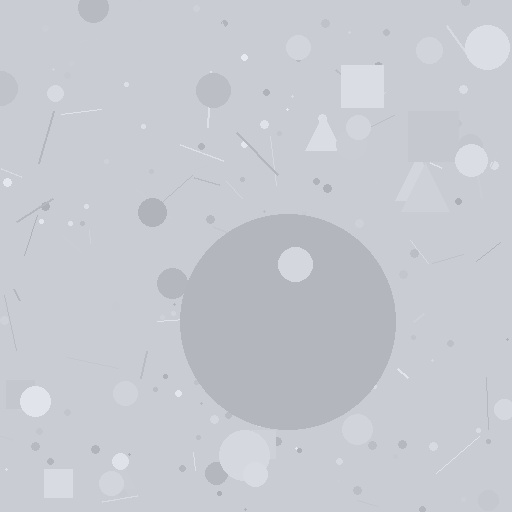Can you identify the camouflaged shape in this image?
The camouflaged shape is a circle.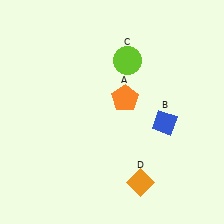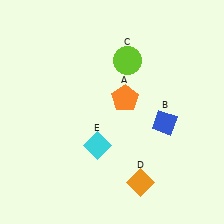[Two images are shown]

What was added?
A cyan diamond (E) was added in Image 2.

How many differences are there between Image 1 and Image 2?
There is 1 difference between the two images.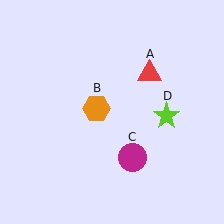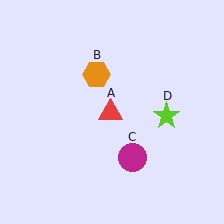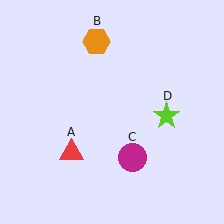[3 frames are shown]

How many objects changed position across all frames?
2 objects changed position: red triangle (object A), orange hexagon (object B).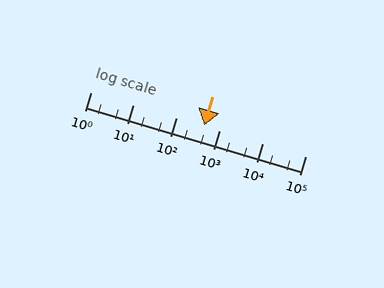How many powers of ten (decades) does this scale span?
The scale spans 5 decades, from 1 to 100000.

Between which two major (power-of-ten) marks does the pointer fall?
The pointer is between 100 and 1000.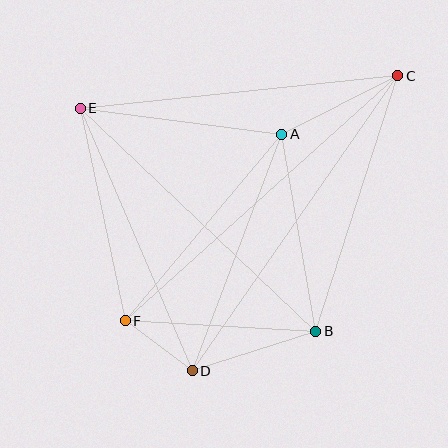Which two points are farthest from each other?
Points C and F are farthest from each other.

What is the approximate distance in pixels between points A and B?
The distance between A and B is approximately 200 pixels.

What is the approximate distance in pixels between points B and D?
The distance between B and D is approximately 130 pixels.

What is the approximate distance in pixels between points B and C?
The distance between B and C is approximately 268 pixels.